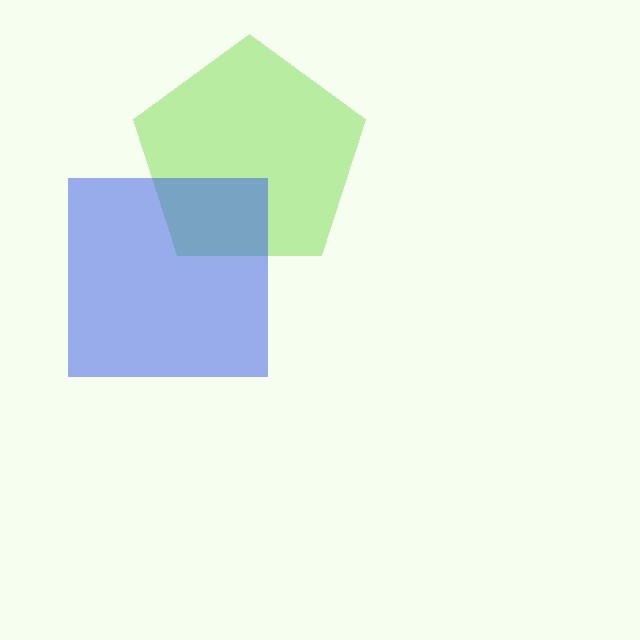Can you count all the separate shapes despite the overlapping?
Yes, there are 2 separate shapes.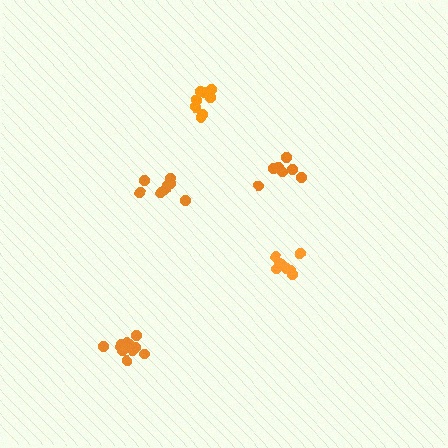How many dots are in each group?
Group 1: 8 dots, Group 2: 8 dots, Group 3: 7 dots, Group 4: 12 dots, Group 5: 8 dots (43 total).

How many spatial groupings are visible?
There are 5 spatial groupings.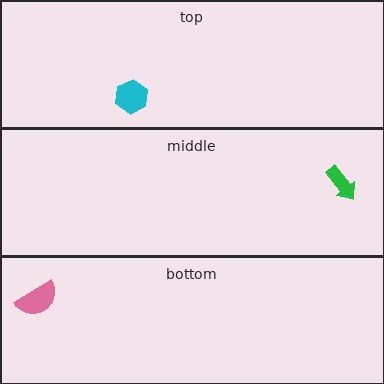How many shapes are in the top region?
1.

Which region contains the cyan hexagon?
The top region.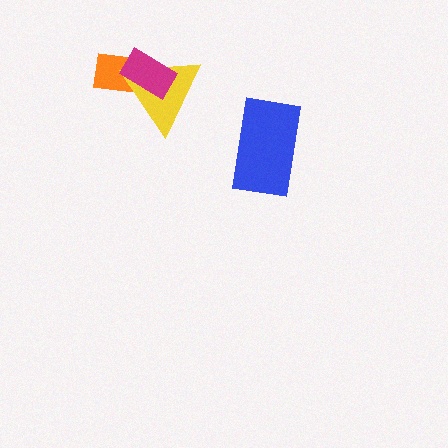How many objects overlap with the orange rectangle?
2 objects overlap with the orange rectangle.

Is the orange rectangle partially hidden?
Yes, it is partially covered by another shape.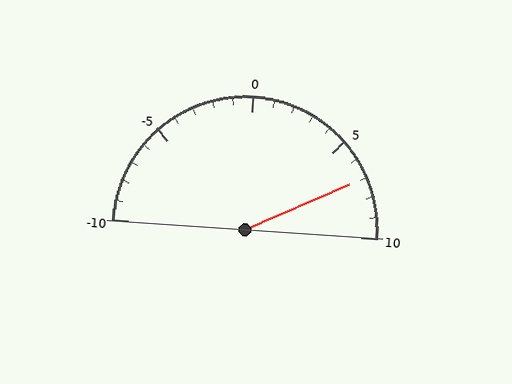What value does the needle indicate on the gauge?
The needle indicates approximately 7.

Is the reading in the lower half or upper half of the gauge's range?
The reading is in the upper half of the range (-10 to 10).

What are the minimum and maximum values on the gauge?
The gauge ranges from -10 to 10.